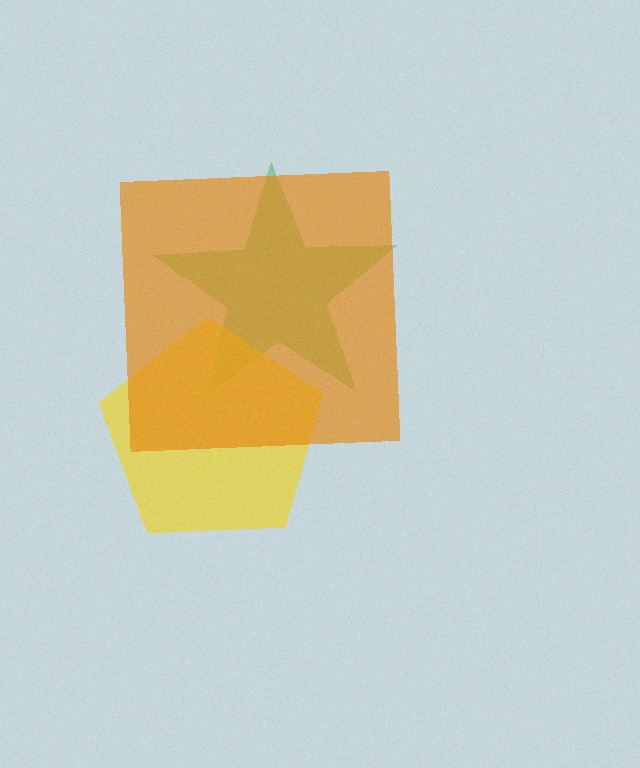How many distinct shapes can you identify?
There are 3 distinct shapes: a green star, a yellow pentagon, an orange square.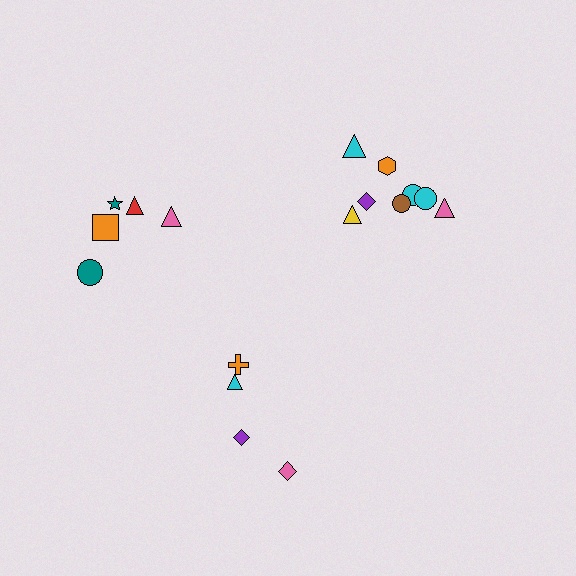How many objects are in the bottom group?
There are 4 objects.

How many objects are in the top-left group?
There are 5 objects.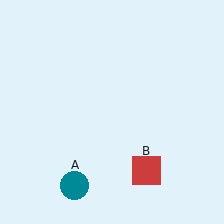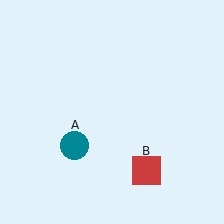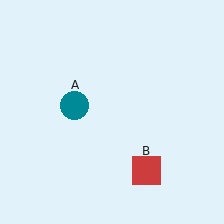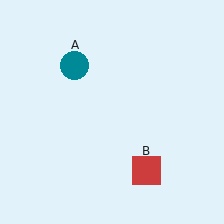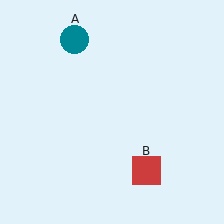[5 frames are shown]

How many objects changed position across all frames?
1 object changed position: teal circle (object A).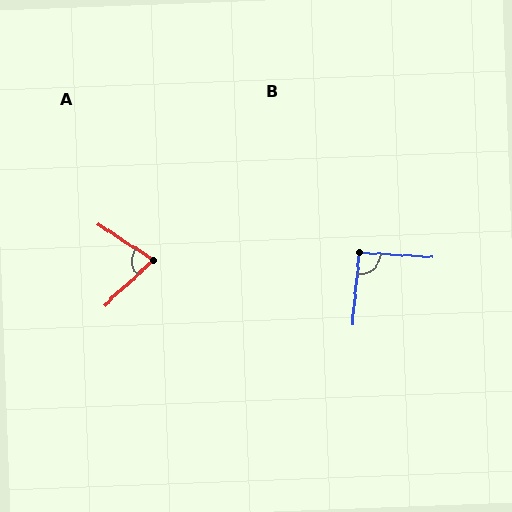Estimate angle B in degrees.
Approximately 91 degrees.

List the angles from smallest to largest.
A (76°), B (91°).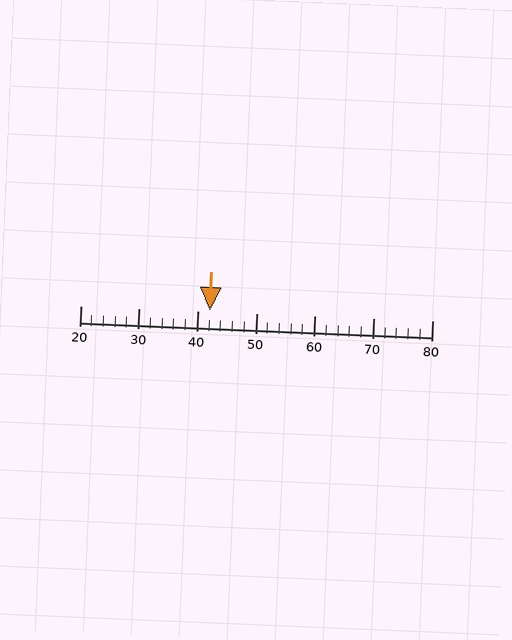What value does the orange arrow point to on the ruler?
The orange arrow points to approximately 42.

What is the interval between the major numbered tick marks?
The major tick marks are spaced 10 units apart.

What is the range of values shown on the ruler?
The ruler shows values from 20 to 80.